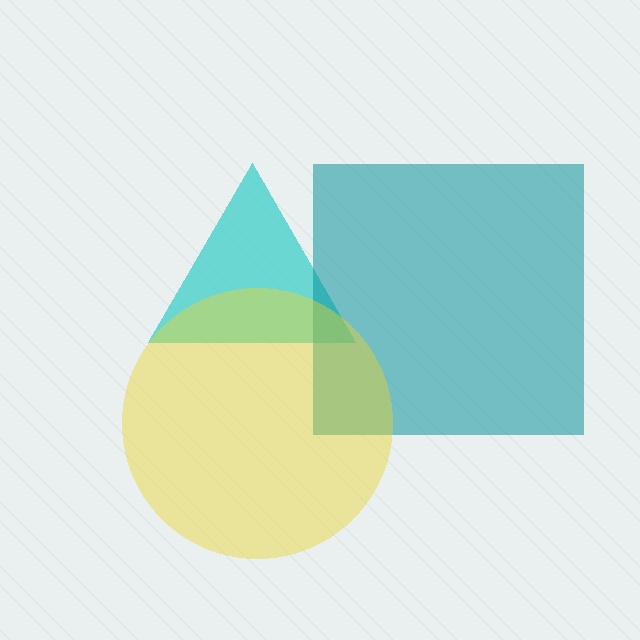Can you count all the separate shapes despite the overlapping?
Yes, there are 3 separate shapes.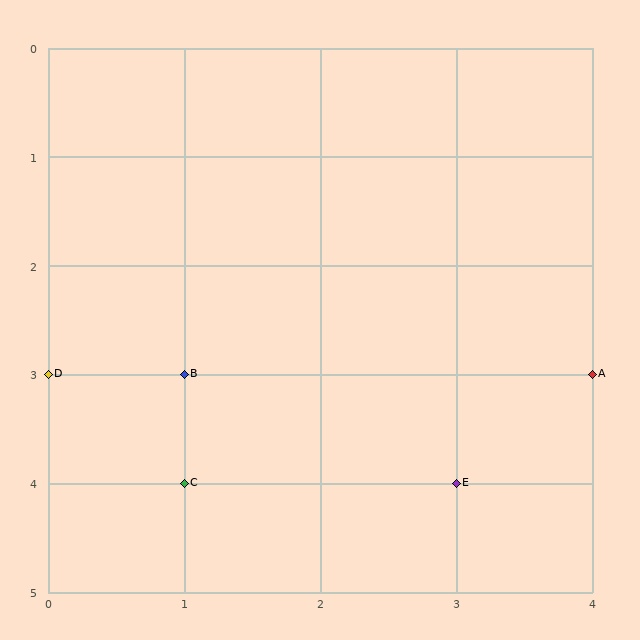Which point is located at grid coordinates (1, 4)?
Point C is at (1, 4).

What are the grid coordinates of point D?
Point D is at grid coordinates (0, 3).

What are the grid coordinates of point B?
Point B is at grid coordinates (1, 3).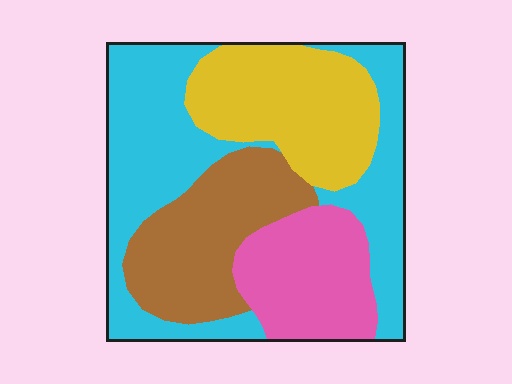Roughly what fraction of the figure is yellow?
Yellow takes up between a sixth and a third of the figure.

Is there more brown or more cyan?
Cyan.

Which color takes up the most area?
Cyan, at roughly 40%.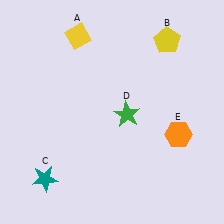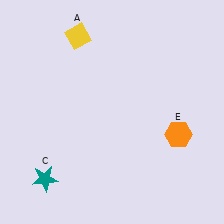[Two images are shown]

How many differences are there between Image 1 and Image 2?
There are 2 differences between the two images.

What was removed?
The yellow pentagon (B), the green star (D) were removed in Image 2.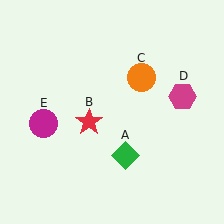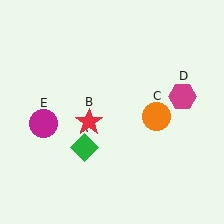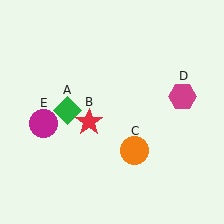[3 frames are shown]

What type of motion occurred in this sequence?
The green diamond (object A), orange circle (object C) rotated clockwise around the center of the scene.